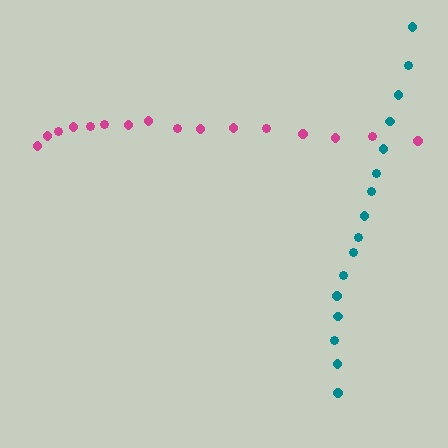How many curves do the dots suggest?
There are 2 distinct paths.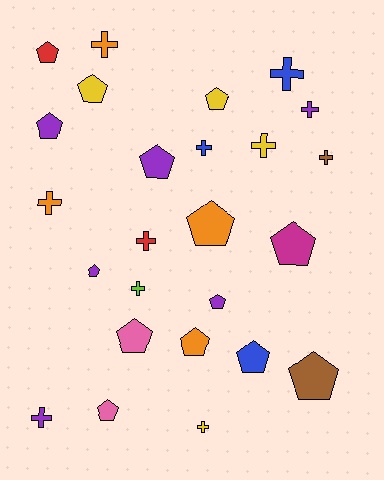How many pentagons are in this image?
There are 14 pentagons.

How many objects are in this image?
There are 25 objects.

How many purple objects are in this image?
There are 6 purple objects.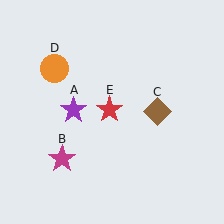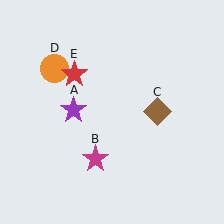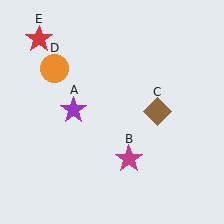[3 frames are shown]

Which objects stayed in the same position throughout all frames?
Purple star (object A) and brown diamond (object C) and orange circle (object D) remained stationary.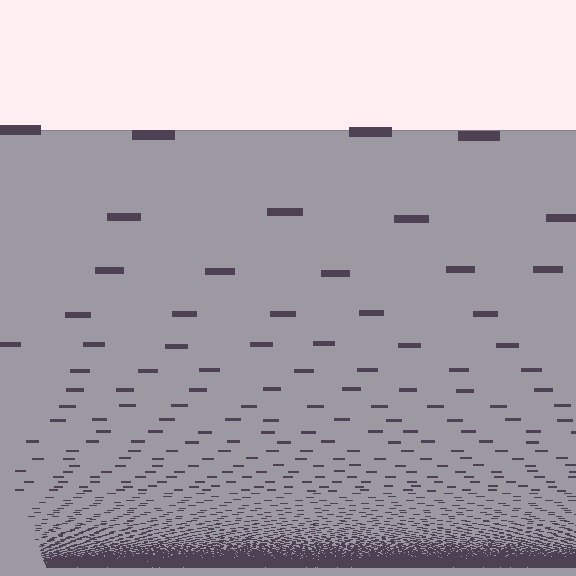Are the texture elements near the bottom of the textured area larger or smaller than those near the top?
Smaller. The gradient is inverted — elements near the bottom are smaller and denser.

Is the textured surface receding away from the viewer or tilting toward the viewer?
The surface appears to tilt toward the viewer. Texture elements get larger and sparser toward the top.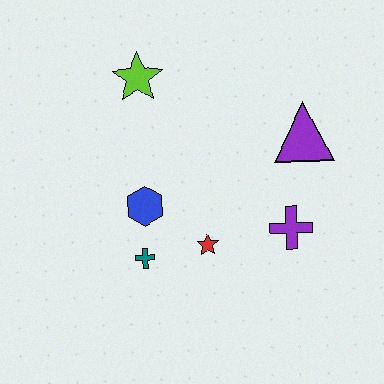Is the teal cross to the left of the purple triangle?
Yes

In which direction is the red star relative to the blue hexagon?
The red star is to the right of the blue hexagon.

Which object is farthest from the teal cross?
The purple triangle is farthest from the teal cross.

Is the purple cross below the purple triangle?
Yes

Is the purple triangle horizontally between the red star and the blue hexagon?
No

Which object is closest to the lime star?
The blue hexagon is closest to the lime star.